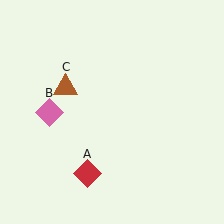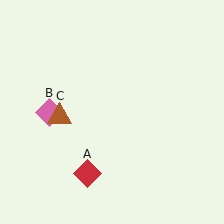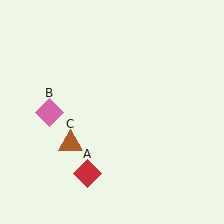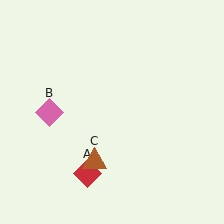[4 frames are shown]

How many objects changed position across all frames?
1 object changed position: brown triangle (object C).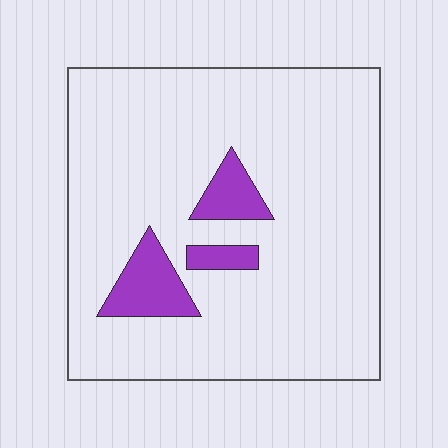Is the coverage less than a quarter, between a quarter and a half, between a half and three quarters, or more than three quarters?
Less than a quarter.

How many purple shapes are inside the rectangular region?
3.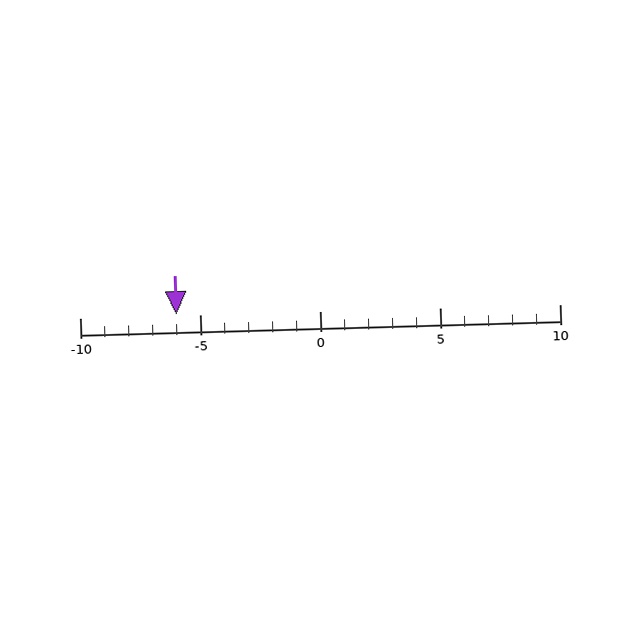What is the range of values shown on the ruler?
The ruler shows values from -10 to 10.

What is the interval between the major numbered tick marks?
The major tick marks are spaced 5 units apart.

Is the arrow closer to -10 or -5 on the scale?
The arrow is closer to -5.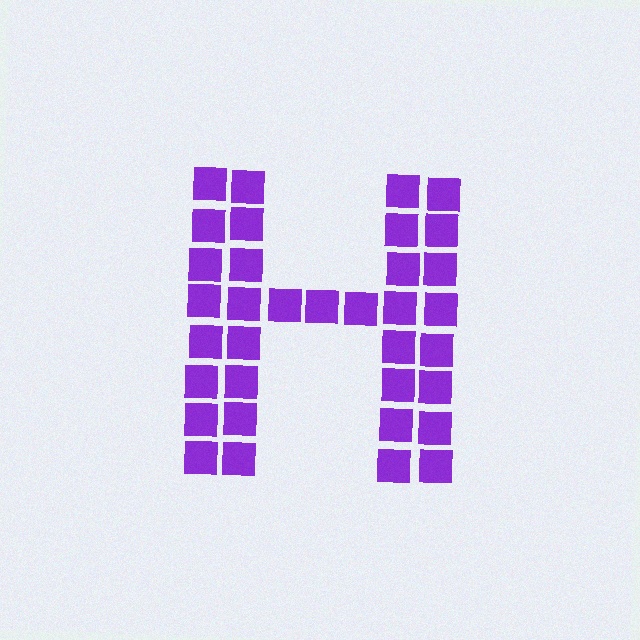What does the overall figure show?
The overall figure shows the letter H.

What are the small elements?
The small elements are squares.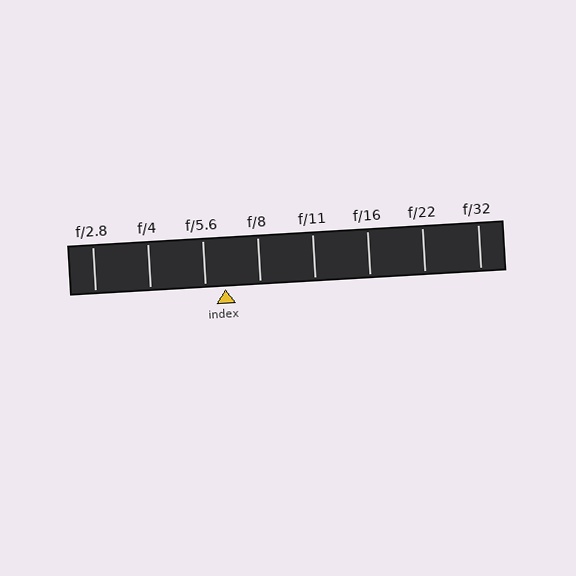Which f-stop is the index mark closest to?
The index mark is closest to f/5.6.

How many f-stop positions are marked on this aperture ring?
There are 8 f-stop positions marked.